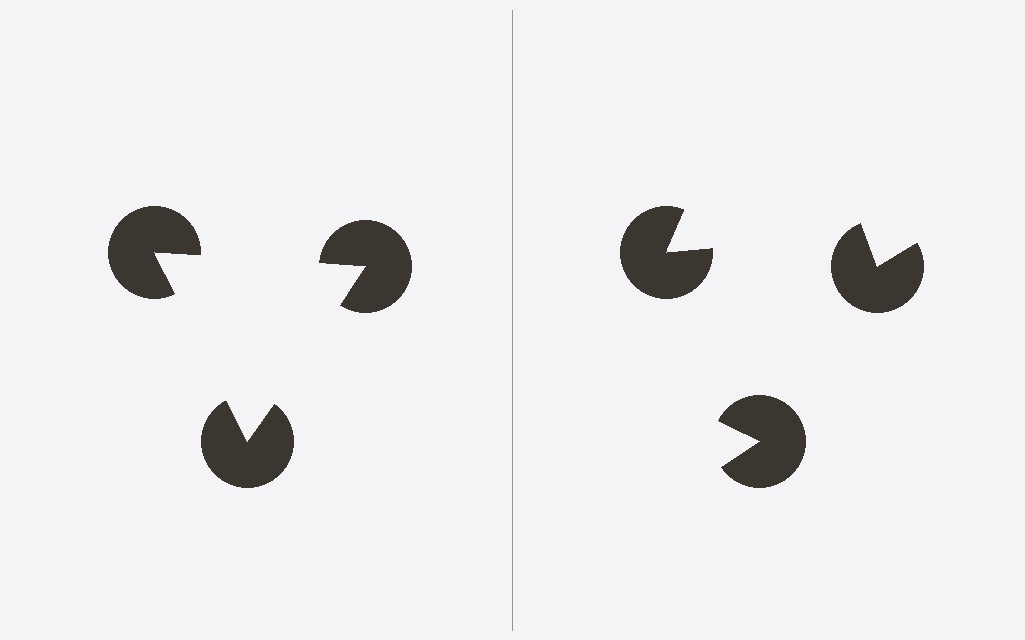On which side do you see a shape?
An illusory triangle appears on the left side. On the right side the wedge cuts are rotated, so no coherent shape forms.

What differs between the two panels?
The pac-man discs are positioned identically on both sides; only the wedge orientations differ. On the left they align to a triangle; on the right they are misaligned.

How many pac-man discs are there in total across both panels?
6 — 3 on each side.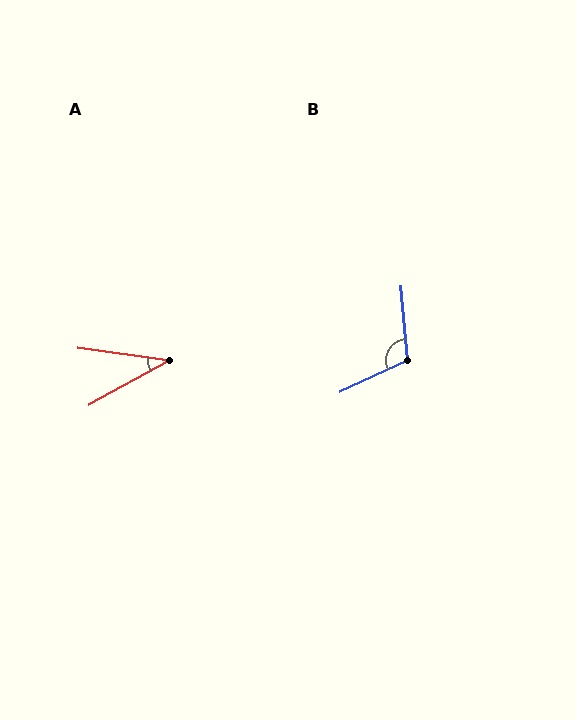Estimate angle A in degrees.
Approximately 37 degrees.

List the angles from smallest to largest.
A (37°), B (110°).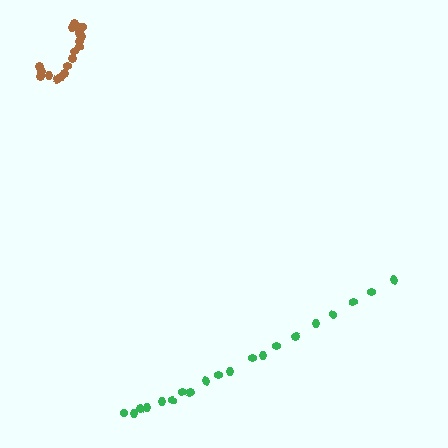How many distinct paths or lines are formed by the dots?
There are 2 distinct paths.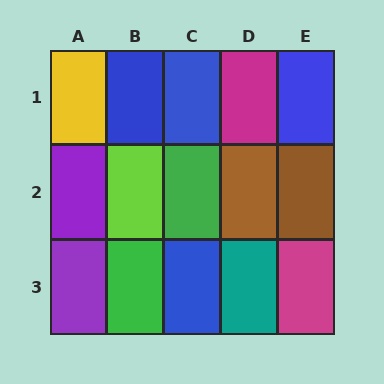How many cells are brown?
2 cells are brown.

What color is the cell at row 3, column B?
Green.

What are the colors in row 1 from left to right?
Yellow, blue, blue, magenta, blue.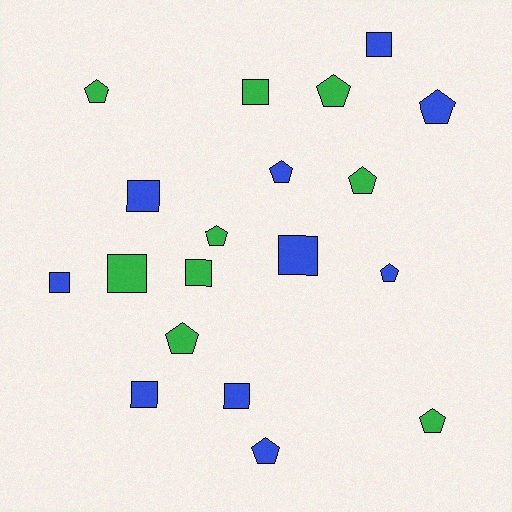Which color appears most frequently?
Blue, with 10 objects.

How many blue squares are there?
There are 6 blue squares.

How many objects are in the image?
There are 19 objects.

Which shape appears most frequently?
Pentagon, with 10 objects.